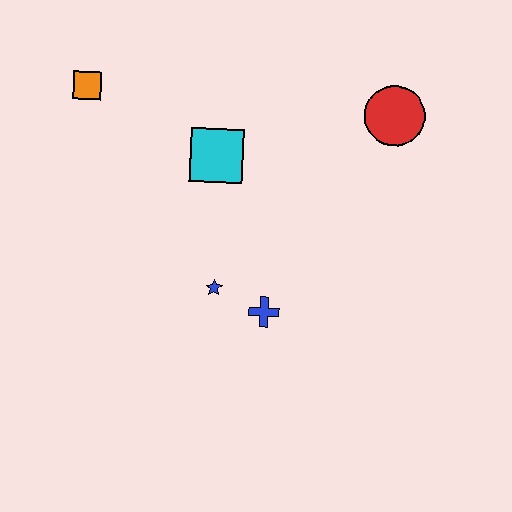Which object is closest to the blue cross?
The blue star is closest to the blue cross.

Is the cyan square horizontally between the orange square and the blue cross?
Yes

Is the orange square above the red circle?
Yes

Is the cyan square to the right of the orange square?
Yes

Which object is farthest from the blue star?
The red circle is farthest from the blue star.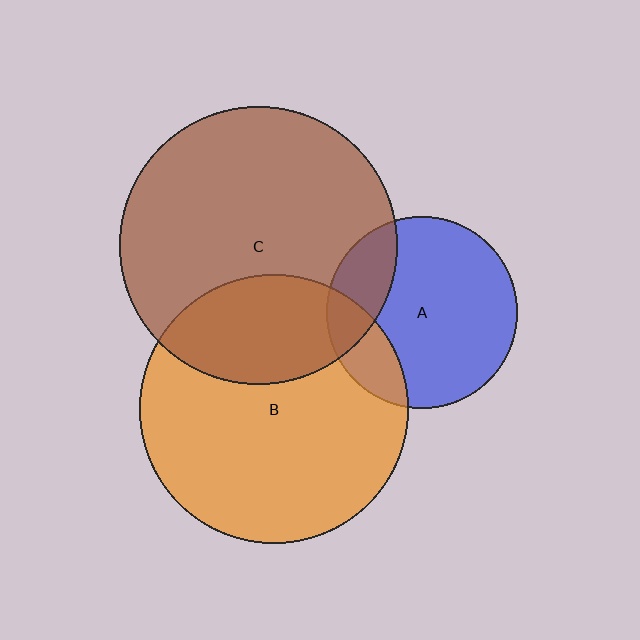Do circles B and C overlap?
Yes.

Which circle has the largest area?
Circle C (brown).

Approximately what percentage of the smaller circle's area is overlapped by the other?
Approximately 30%.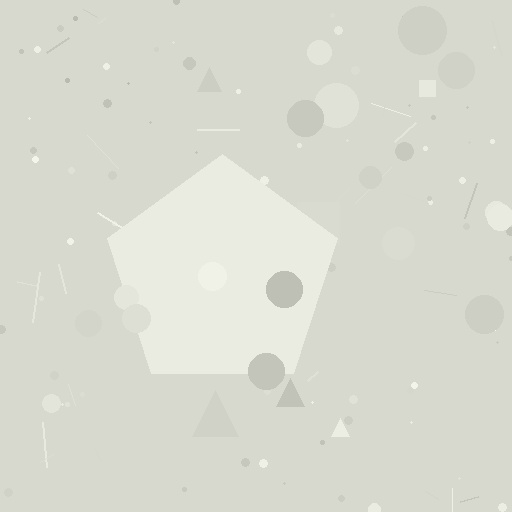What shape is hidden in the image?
A pentagon is hidden in the image.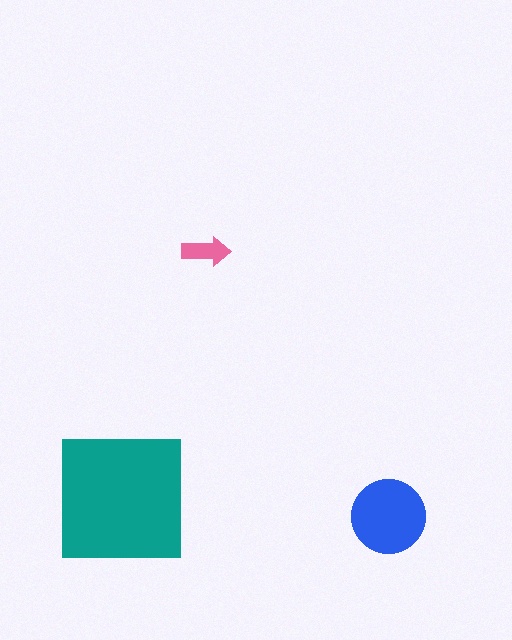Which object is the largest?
The teal square.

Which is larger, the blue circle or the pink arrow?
The blue circle.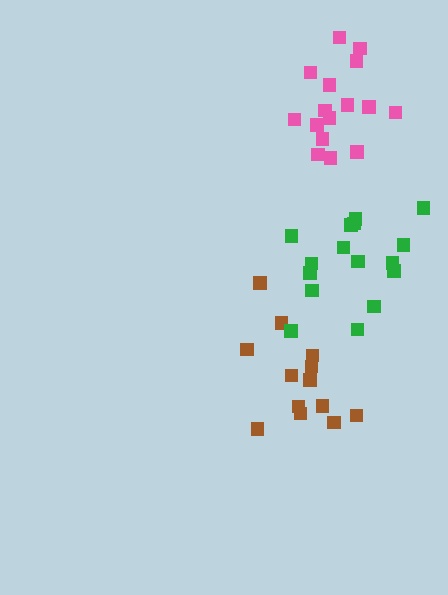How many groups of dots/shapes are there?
There are 3 groups.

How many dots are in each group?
Group 1: 13 dots, Group 2: 16 dots, Group 3: 16 dots (45 total).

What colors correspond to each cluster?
The clusters are colored: brown, pink, green.